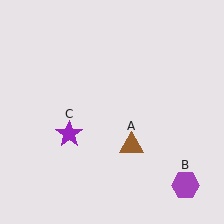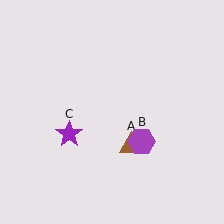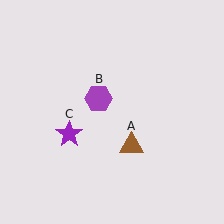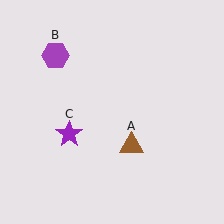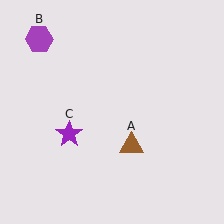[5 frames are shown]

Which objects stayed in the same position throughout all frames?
Brown triangle (object A) and purple star (object C) remained stationary.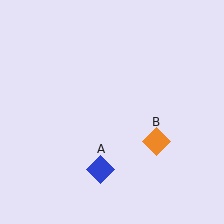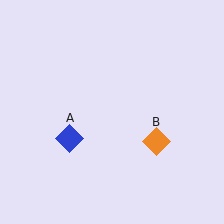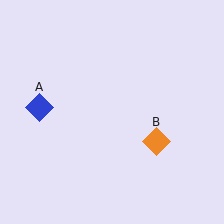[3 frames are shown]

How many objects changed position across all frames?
1 object changed position: blue diamond (object A).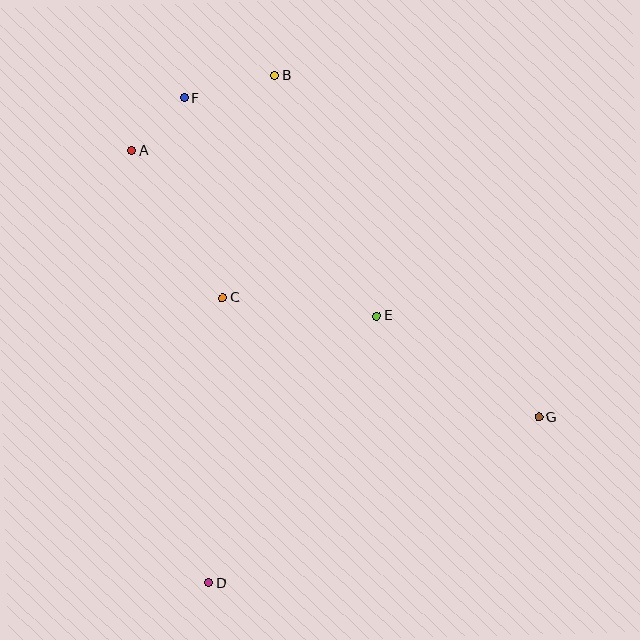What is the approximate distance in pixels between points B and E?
The distance between B and E is approximately 261 pixels.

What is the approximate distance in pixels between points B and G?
The distance between B and G is approximately 432 pixels.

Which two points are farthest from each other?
Points B and D are farthest from each other.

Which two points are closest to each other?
Points A and F are closest to each other.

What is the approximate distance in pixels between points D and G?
The distance between D and G is approximately 370 pixels.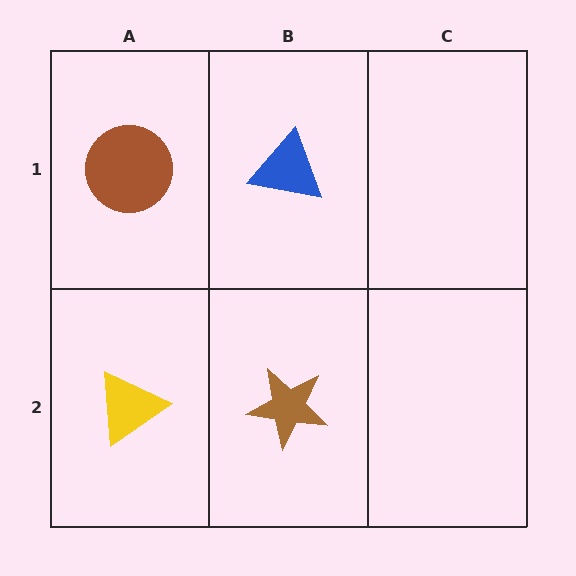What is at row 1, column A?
A brown circle.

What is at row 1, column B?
A blue triangle.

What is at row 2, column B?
A brown star.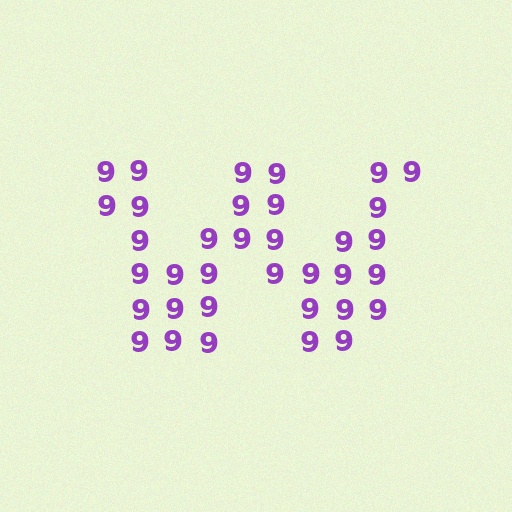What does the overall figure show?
The overall figure shows the letter W.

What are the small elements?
The small elements are digit 9's.